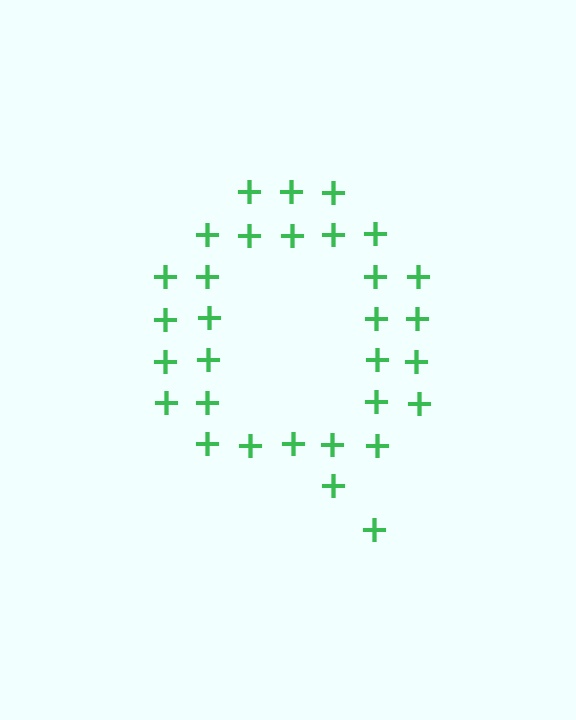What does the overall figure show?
The overall figure shows the letter Q.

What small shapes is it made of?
It is made of small plus signs.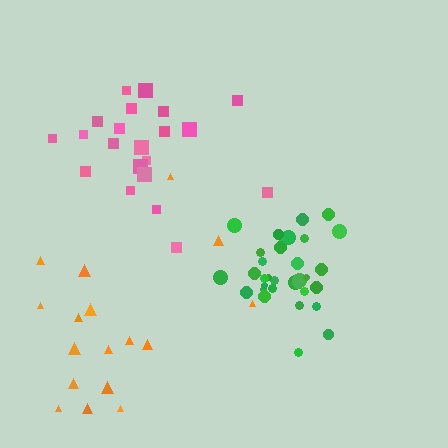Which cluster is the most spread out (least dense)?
Orange.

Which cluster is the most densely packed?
Green.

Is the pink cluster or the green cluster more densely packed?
Green.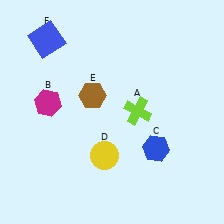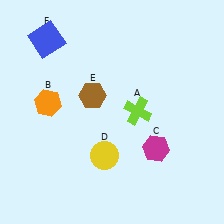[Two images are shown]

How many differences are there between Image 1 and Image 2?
There are 2 differences between the two images.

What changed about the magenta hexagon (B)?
In Image 1, B is magenta. In Image 2, it changed to orange.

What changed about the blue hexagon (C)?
In Image 1, C is blue. In Image 2, it changed to magenta.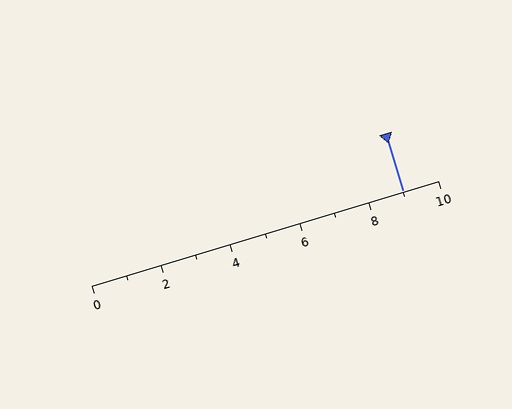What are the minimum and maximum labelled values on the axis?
The axis runs from 0 to 10.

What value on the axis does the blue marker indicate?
The marker indicates approximately 9.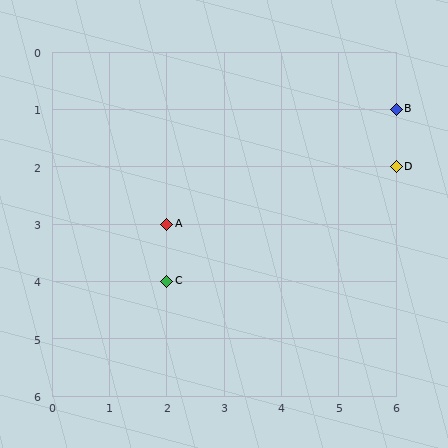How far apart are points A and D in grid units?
Points A and D are 4 columns and 1 row apart (about 4.1 grid units diagonally).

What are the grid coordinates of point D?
Point D is at grid coordinates (6, 2).